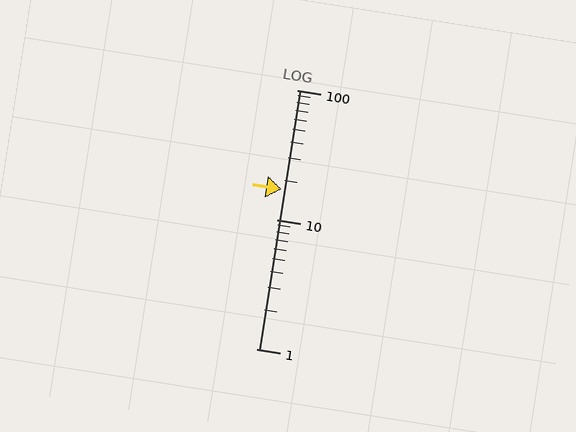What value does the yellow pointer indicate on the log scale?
The pointer indicates approximately 17.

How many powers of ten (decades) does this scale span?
The scale spans 2 decades, from 1 to 100.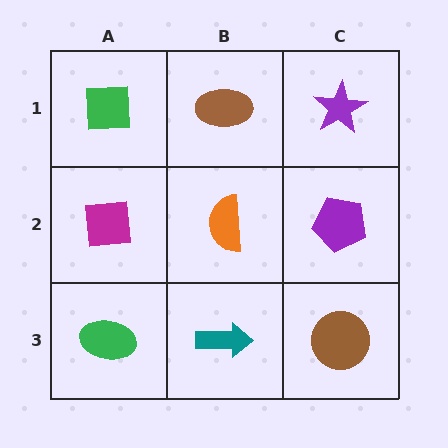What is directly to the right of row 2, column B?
A purple pentagon.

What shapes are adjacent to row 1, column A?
A magenta square (row 2, column A), a brown ellipse (row 1, column B).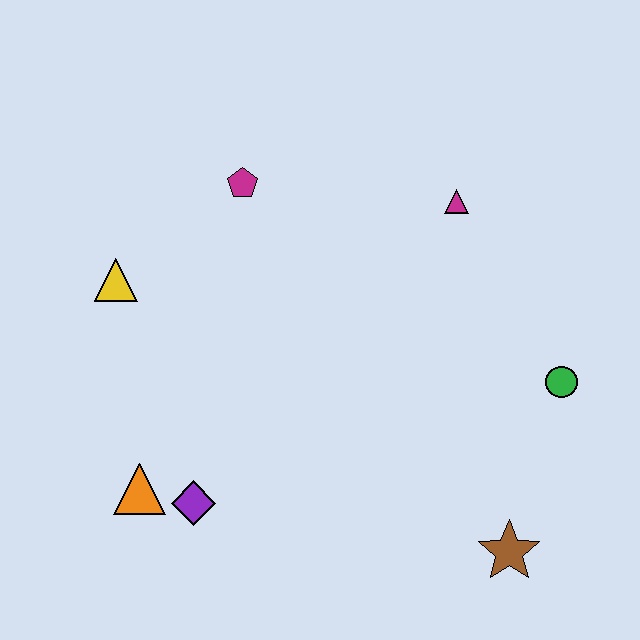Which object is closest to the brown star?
The green circle is closest to the brown star.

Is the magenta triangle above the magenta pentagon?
No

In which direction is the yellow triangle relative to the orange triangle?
The yellow triangle is above the orange triangle.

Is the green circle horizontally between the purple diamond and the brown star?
No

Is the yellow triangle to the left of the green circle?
Yes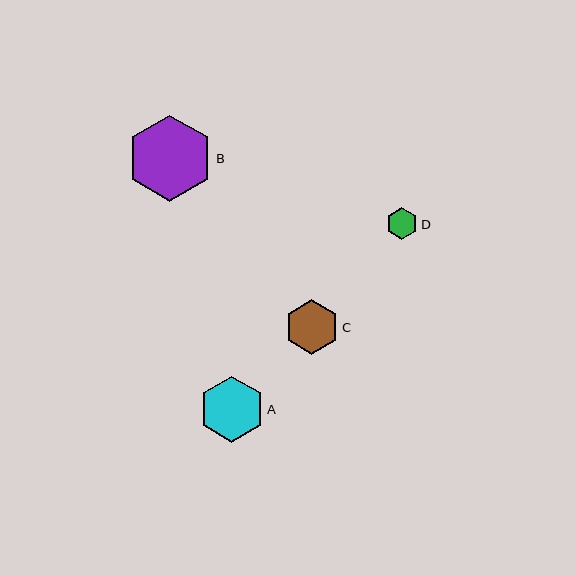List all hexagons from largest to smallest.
From largest to smallest: B, A, C, D.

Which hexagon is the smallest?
Hexagon D is the smallest with a size of approximately 31 pixels.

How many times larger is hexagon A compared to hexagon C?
Hexagon A is approximately 1.2 times the size of hexagon C.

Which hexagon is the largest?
Hexagon B is the largest with a size of approximately 86 pixels.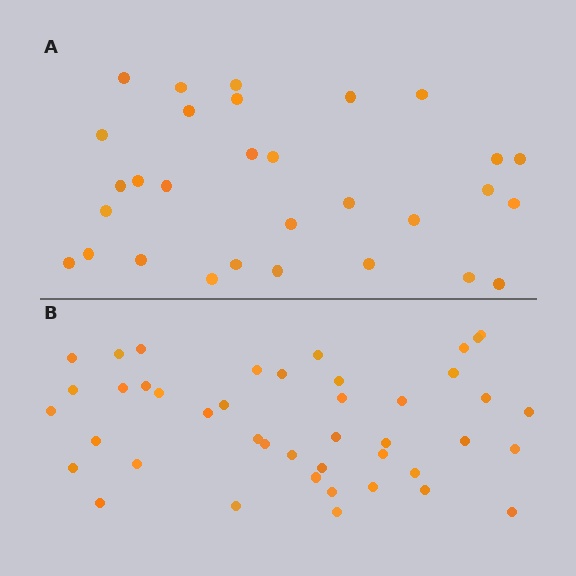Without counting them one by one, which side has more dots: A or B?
Region B (the bottom region) has more dots.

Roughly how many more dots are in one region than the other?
Region B has approximately 15 more dots than region A.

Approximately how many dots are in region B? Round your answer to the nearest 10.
About 40 dots. (The exact count is 43, which rounds to 40.)